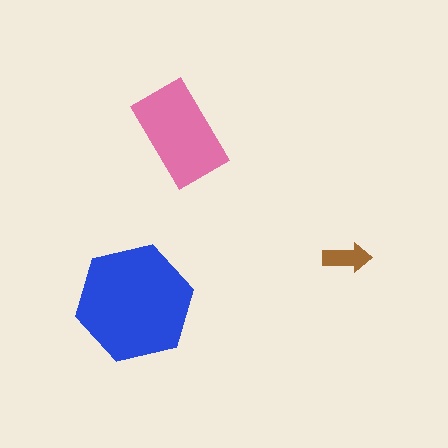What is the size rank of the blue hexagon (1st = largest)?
1st.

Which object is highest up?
The pink rectangle is topmost.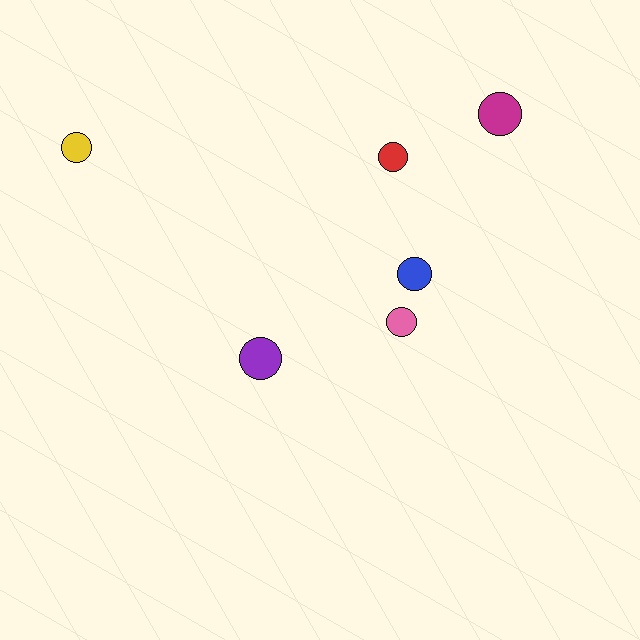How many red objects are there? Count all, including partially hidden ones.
There is 1 red object.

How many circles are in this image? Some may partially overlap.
There are 6 circles.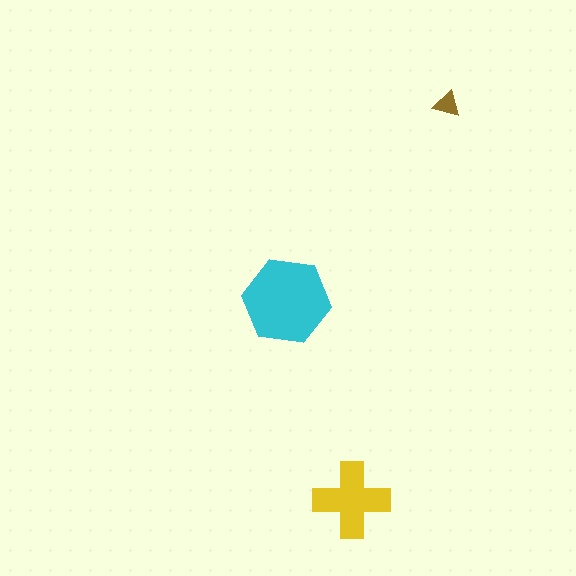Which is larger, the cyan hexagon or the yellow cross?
The cyan hexagon.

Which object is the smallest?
The brown triangle.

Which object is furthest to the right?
The brown triangle is rightmost.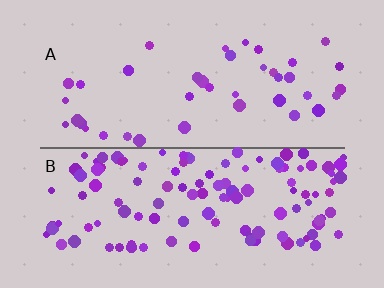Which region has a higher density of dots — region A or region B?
B (the bottom).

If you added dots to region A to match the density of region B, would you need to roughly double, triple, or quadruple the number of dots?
Approximately triple.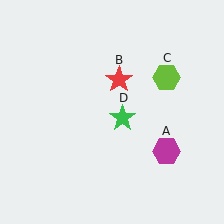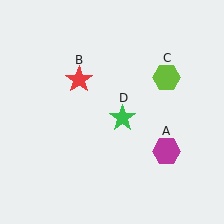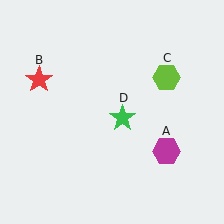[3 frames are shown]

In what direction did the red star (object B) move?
The red star (object B) moved left.